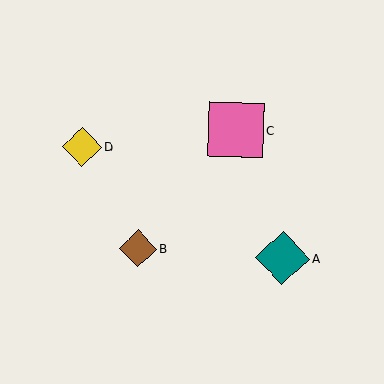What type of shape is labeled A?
Shape A is a teal diamond.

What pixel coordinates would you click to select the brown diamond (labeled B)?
Click at (138, 248) to select the brown diamond B.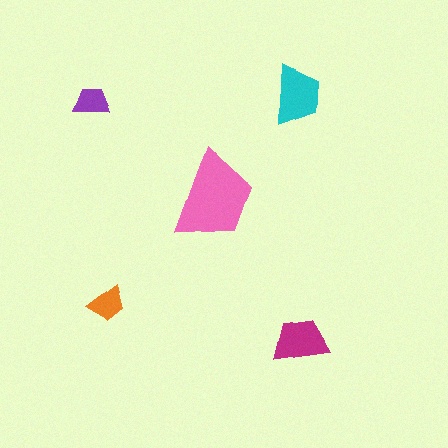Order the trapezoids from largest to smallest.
the pink one, the cyan one, the magenta one, the orange one, the purple one.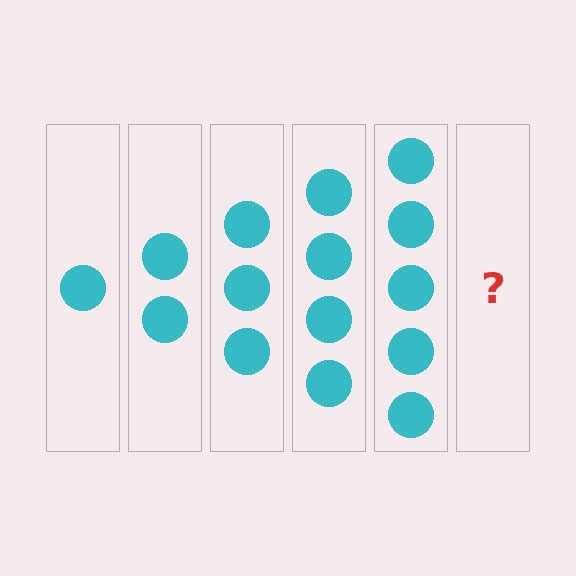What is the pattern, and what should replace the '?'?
The pattern is that each step adds one more circle. The '?' should be 6 circles.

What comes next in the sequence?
The next element should be 6 circles.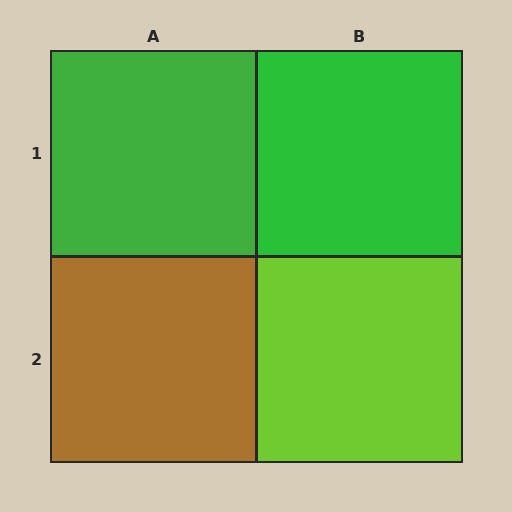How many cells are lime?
1 cell is lime.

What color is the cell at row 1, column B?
Green.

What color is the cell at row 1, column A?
Green.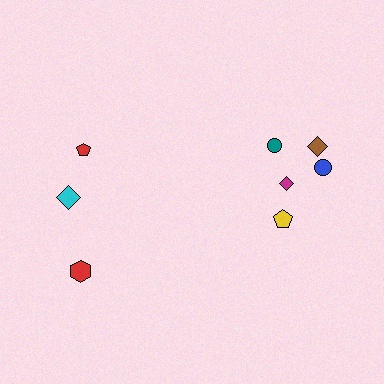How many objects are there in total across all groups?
There are 8 objects.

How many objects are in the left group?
There are 3 objects.